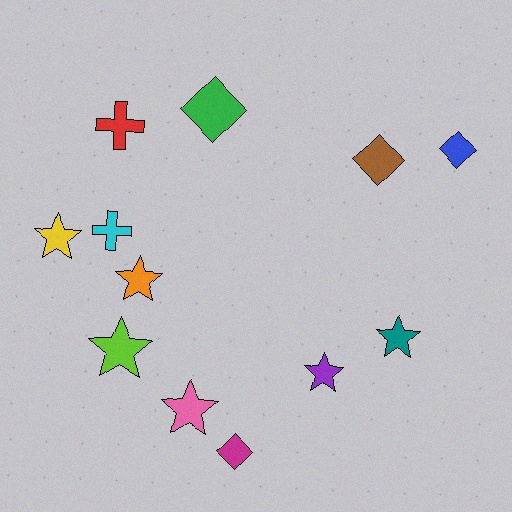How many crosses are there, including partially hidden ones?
There are 2 crosses.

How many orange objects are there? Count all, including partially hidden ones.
There is 1 orange object.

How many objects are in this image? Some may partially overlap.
There are 12 objects.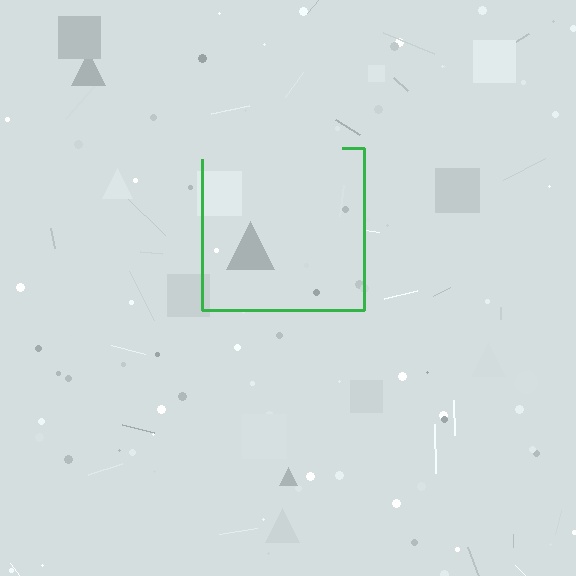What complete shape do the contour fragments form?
The contour fragments form a square.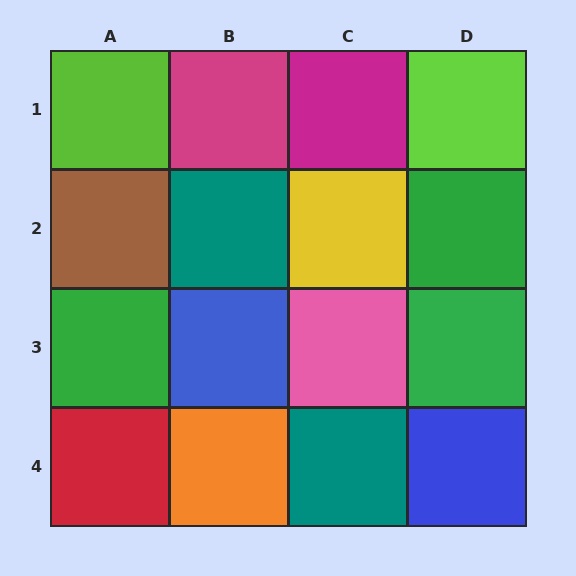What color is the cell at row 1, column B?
Magenta.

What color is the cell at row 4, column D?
Blue.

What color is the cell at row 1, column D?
Lime.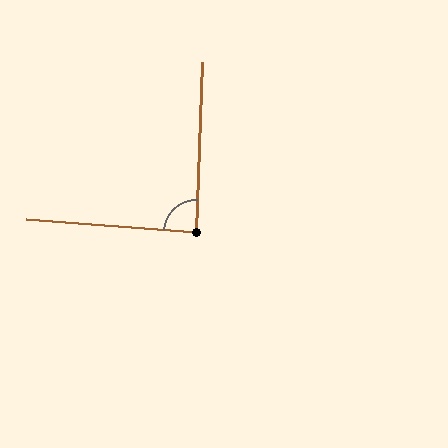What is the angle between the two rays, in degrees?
Approximately 88 degrees.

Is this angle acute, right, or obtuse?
It is approximately a right angle.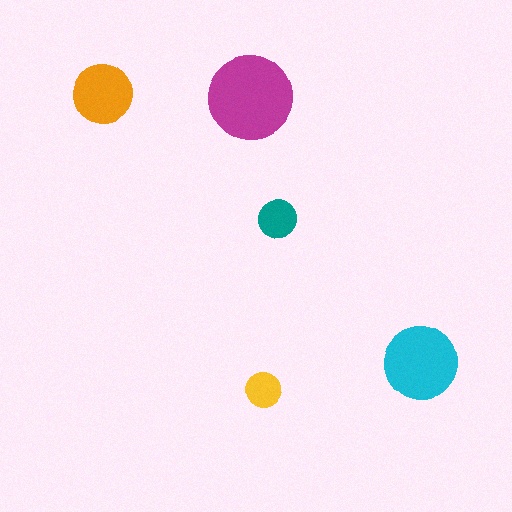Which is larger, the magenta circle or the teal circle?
The magenta one.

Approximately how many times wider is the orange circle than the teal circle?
About 1.5 times wider.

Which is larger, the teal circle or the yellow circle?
The teal one.